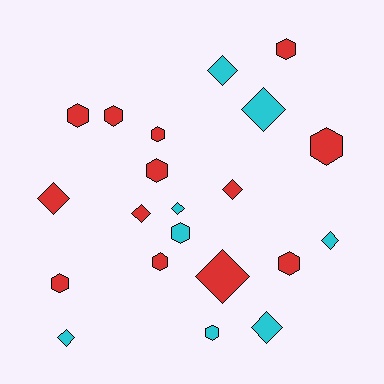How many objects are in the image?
There are 21 objects.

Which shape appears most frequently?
Hexagon, with 11 objects.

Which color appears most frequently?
Red, with 13 objects.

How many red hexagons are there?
There are 9 red hexagons.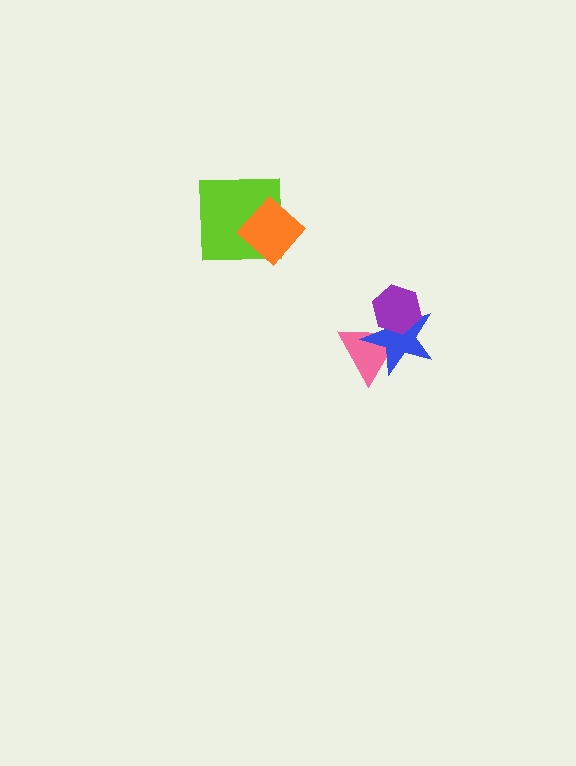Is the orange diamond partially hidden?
No, no other shape covers it.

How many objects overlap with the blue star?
2 objects overlap with the blue star.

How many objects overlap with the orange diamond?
1 object overlaps with the orange diamond.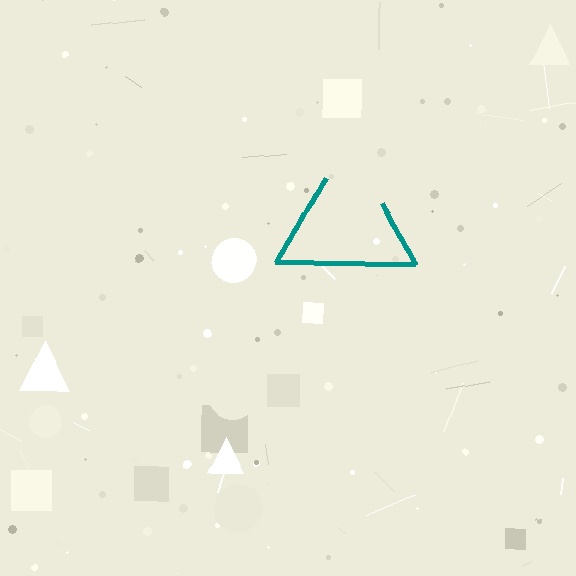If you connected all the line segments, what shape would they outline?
They would outline a triangle.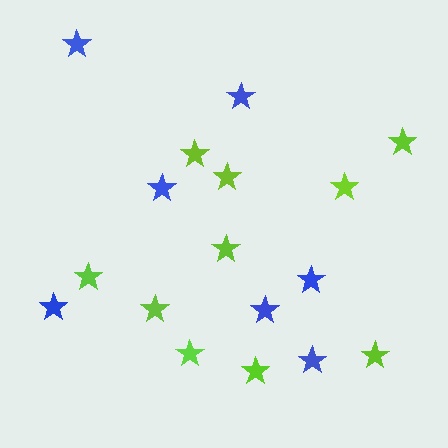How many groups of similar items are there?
There are 2 groups: one group of lime stars (10) and one group of blue stars (7).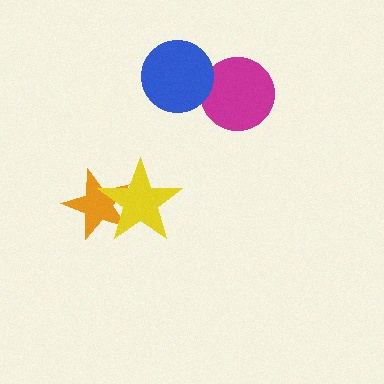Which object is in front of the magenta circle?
The blue circle is in front of the magenta circle.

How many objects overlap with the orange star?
1 object overlaps with the orange star.